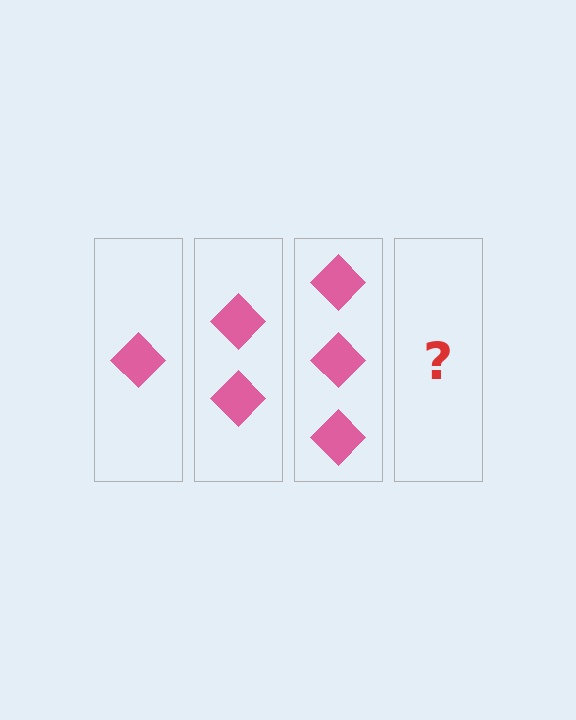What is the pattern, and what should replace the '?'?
The pattern is that each step adds one more diamond. The '?' should be 4 diamonds.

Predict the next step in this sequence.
The next step is 4 diamonds.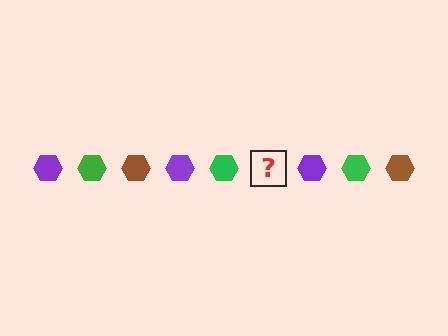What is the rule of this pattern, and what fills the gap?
The rule is that the pattern cycles through purple, green, brown hexagons. The gap should be filled with a brown hexagon.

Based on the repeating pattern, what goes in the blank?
The blank should be a brown hexagon.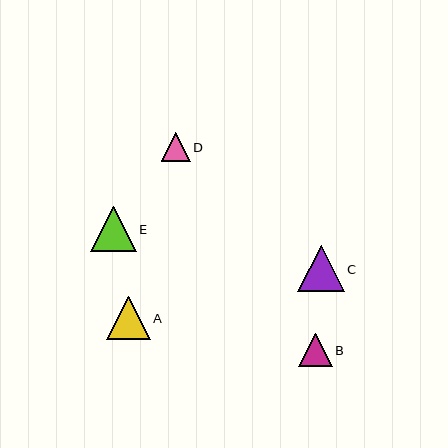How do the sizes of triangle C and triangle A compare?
Triangle C and triangle A are approximately the same size.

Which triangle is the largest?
Triangle C is the largest with a size of approximately 47 pixels.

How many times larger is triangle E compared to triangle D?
Triangle E is approximately 1.5 times the size of triangle D.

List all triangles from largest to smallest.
From largest to smallest: C, E, A, B, D.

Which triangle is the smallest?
Triangle D is the smallest with a size of approximately 29 pixels.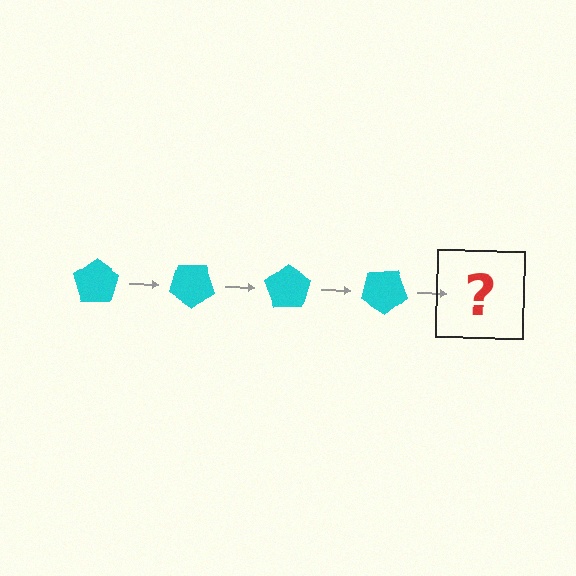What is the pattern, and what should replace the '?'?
The pattern is that the pentagon rotates 35 degrees each step. The '?' should be a cyan pentagon rotated 140 degrees.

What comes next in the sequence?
The next element should be a cyan pentagon rotated 140 degrees.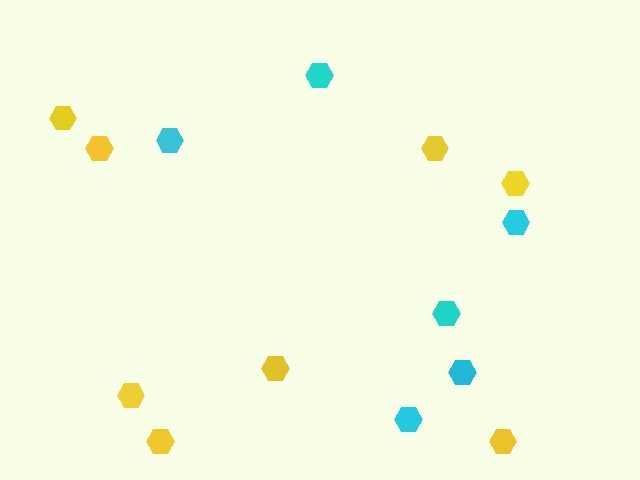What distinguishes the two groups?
There are 2 groups: one group of yellow hexagons (8) and one group of cyan hexagons (6).